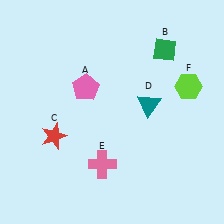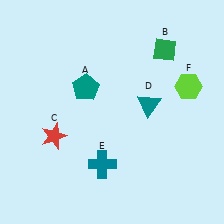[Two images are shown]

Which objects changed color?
A changed from pink to teal. E changed from pink to teal.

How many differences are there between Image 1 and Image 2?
There are 2 differences between the two images.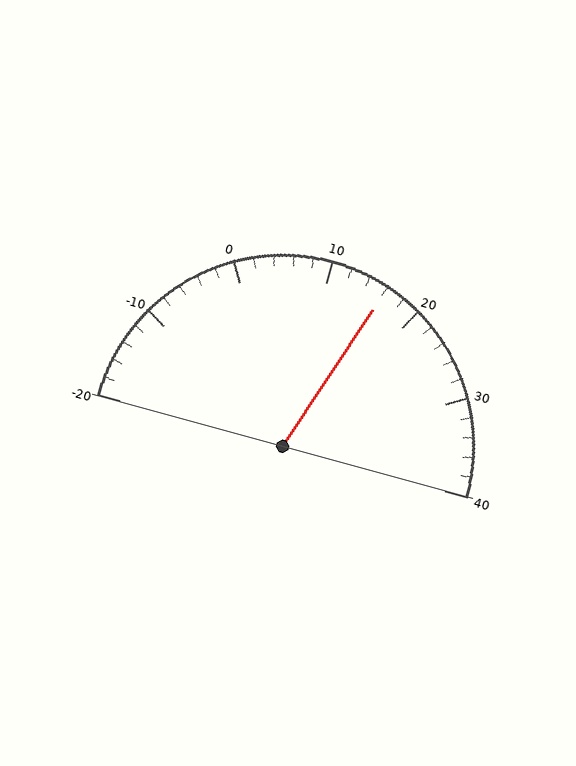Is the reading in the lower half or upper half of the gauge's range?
The reading is in the upper half of the range (-20 to 40).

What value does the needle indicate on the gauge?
The needle indicates approximately 16.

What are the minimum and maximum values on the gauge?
The gauge ranges from -20 to 40.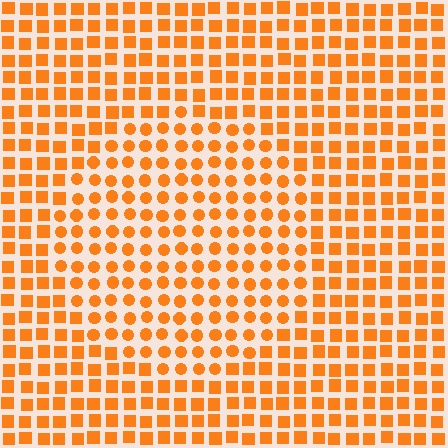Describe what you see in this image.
The image is filled with small orange elements arranged in a uniform grid. A circle-shaped region contains circles, while the surrounding area contains squares. The boundary is defined purely by the change in element shape.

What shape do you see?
I see a circle.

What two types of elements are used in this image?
The image uses circles inside the circle region and squares outside it.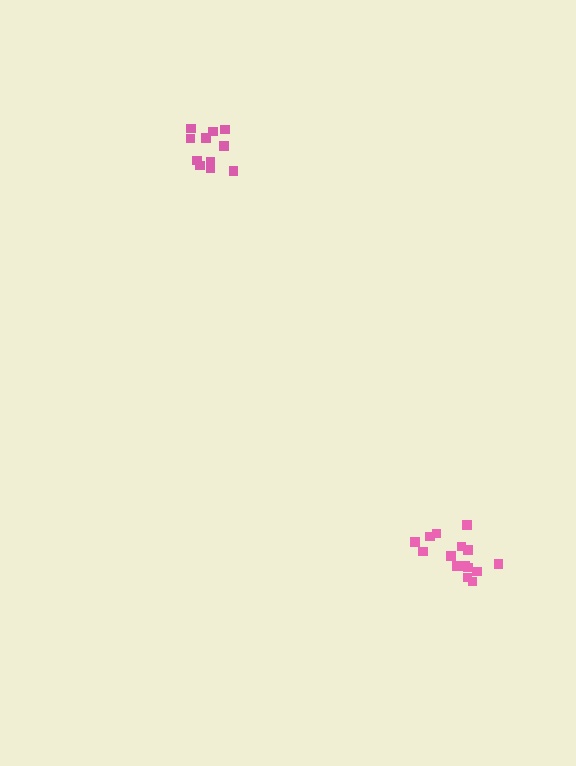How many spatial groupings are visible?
There are 2 spatial groupings.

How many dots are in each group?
Group 1: 11 dots, Group 2: 15 dots (26 total).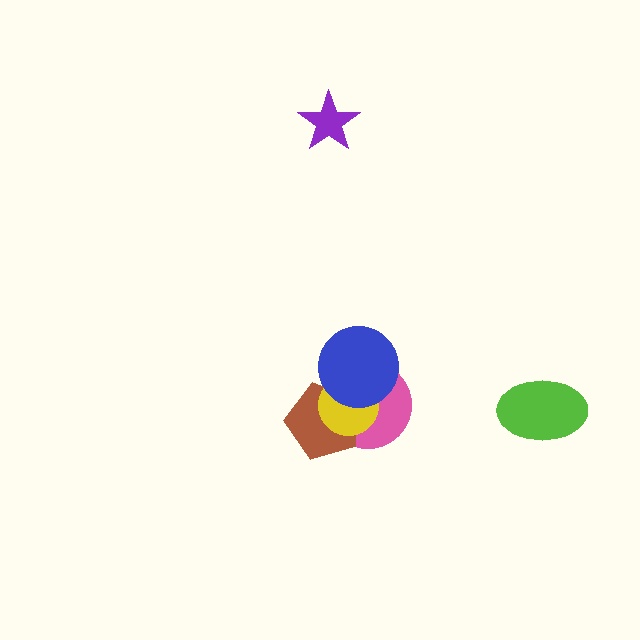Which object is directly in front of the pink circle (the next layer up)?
The brown pentagon is directly in front of the pink circle.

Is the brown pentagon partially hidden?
Yes, it is partially covered by another shape.